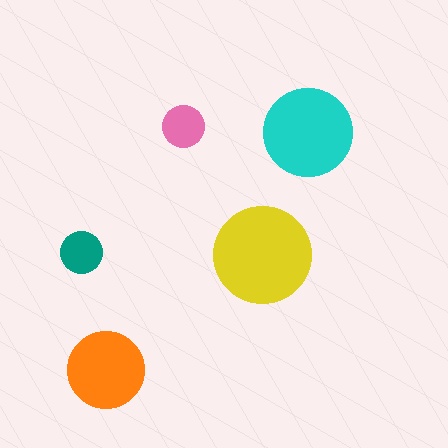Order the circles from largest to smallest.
the yellow one, the cyan one, the orange one, the teal one, the pink one.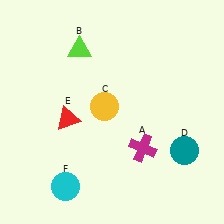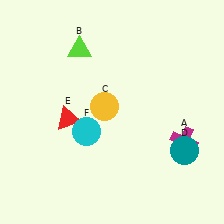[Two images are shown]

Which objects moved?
The objects that moved are: the magenta cross (A), the cyan circle (F).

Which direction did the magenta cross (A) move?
The magenta cross (A) moved right.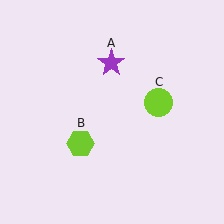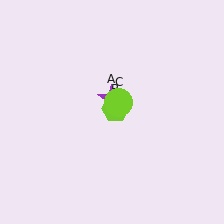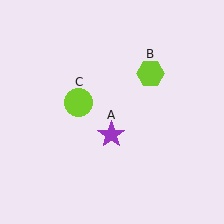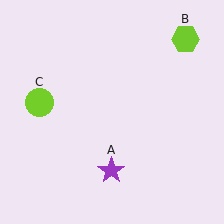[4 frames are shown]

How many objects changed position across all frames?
3 objects changed position: purple star (object A), lime hexagon (object B), lime circle (object C).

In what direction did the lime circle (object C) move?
The lime circle (object C) moved left.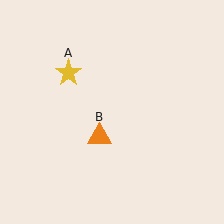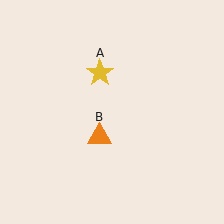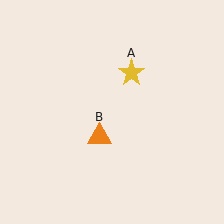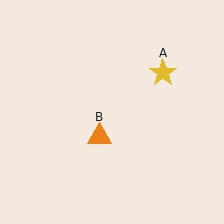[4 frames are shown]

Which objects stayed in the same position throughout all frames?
Orange triangle (object B) remained stationary.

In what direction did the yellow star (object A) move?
The yellow star (object A) moved right.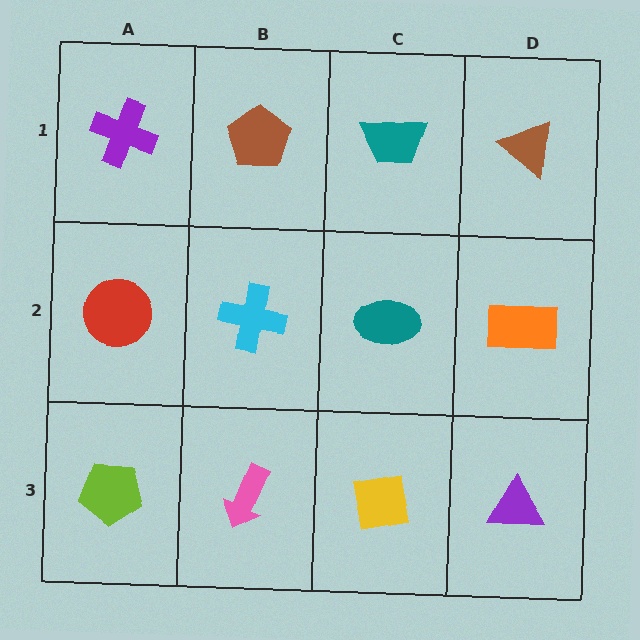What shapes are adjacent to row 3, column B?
A cyan cross (row 2, column B), a lime pentagon (row 3, column A), a yellow square (row 3, column C).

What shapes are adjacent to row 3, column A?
A red circle (row 2, column A), a pink arrow (row 3, column B).